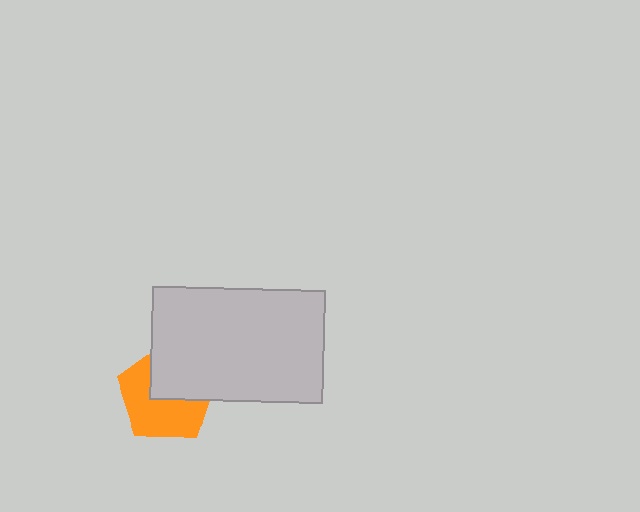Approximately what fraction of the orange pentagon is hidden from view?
Roughly 42% of the orange pentagon is hidden behind the light gray rectangle.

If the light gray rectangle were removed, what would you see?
You would see the complete orange pentagon.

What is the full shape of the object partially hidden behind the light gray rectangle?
The partially hidden object is an orange pentagon.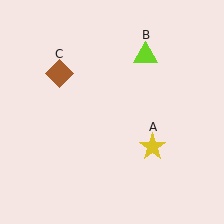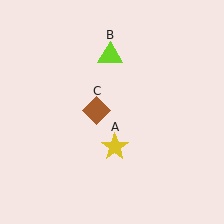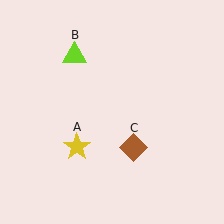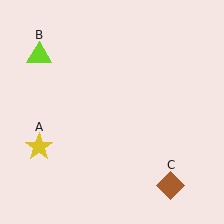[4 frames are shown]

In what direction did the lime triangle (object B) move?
The lime triangle (object B) moved left.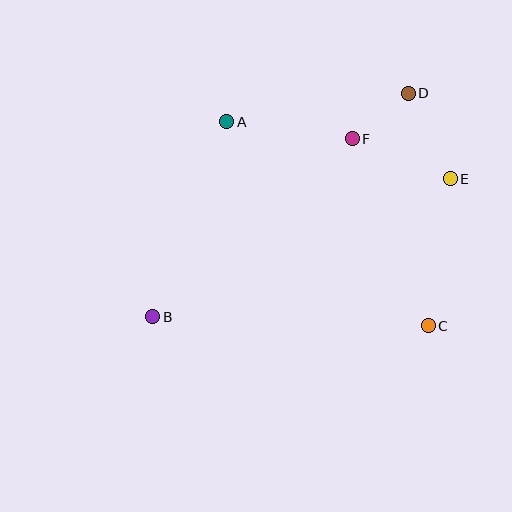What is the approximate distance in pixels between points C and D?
The distance between C and D is approximately 233 pixels.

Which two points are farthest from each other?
Points B and D are farthest from each other.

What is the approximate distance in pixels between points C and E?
The distance between C and E is approximately 148 pixels.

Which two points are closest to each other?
Points D and F are closest to each other.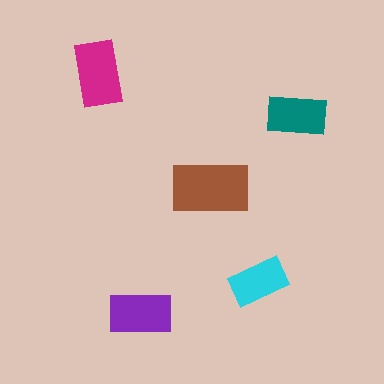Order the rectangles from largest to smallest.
the brown one, the magenta one, the purple one, the teal one, the cyan one.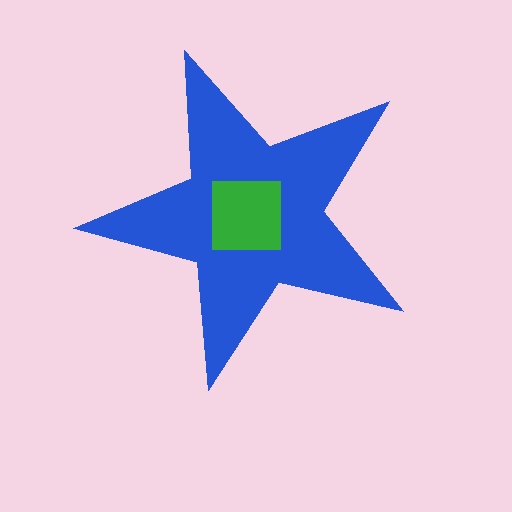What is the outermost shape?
The blue star.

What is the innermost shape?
The green square.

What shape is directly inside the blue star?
The green square.